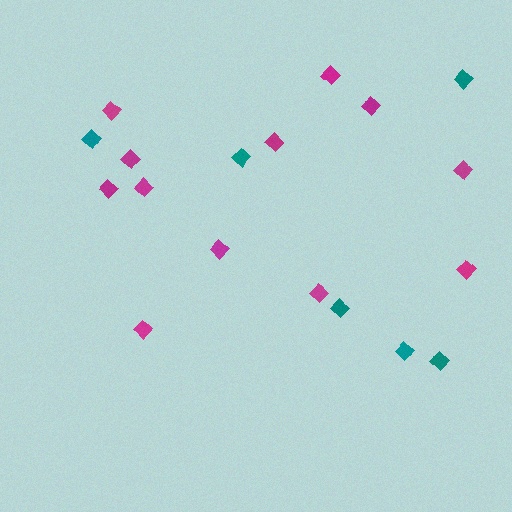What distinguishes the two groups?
There are 2 groups: one group of teal diamonds (6) and one group of magenta diamonds (12).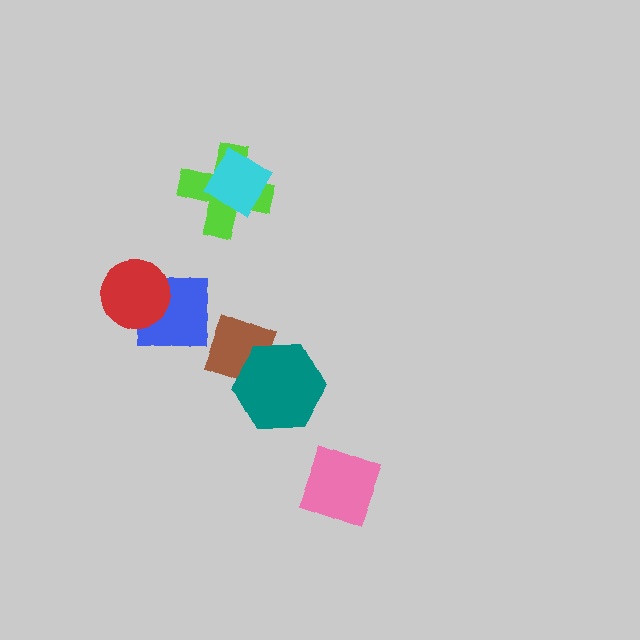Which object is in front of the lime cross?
The cyan diamond is in front of the lime cross.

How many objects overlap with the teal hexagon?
1 object overlaps with the teal hexagon.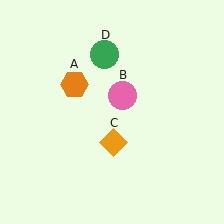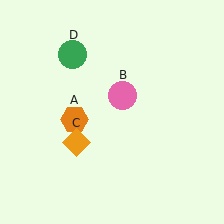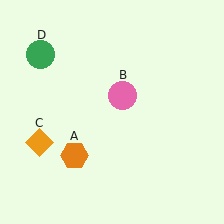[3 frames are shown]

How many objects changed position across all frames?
3 objects changed position: orange hexagon (object A), orange diamond (object C), green circle (object D).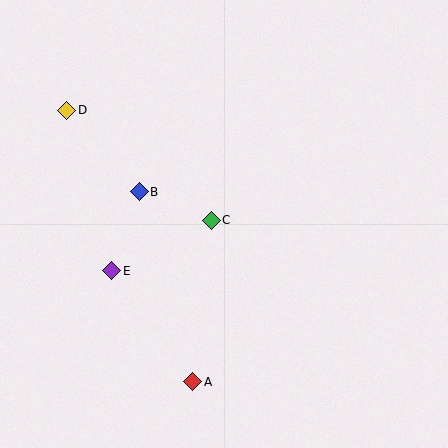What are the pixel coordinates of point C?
Point C is at (211, 220).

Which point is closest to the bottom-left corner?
Point A is closest to the bottom-left corner.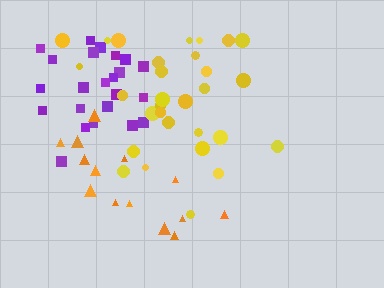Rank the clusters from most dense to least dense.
purple, yellow, orange.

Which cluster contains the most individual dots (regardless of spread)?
Yellow (30).